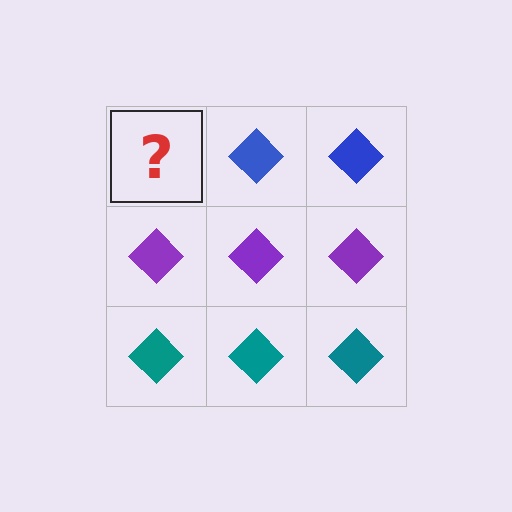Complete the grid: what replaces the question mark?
The question mark should be replaced with a blue diamond.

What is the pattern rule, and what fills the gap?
The rule is that each row has a consistent color. The gap should be filled with a blue diamond.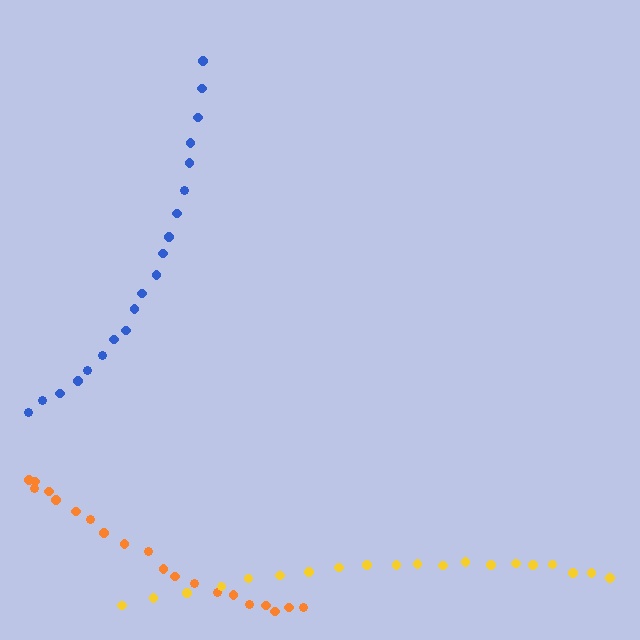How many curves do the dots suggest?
There are 3 distinct paths.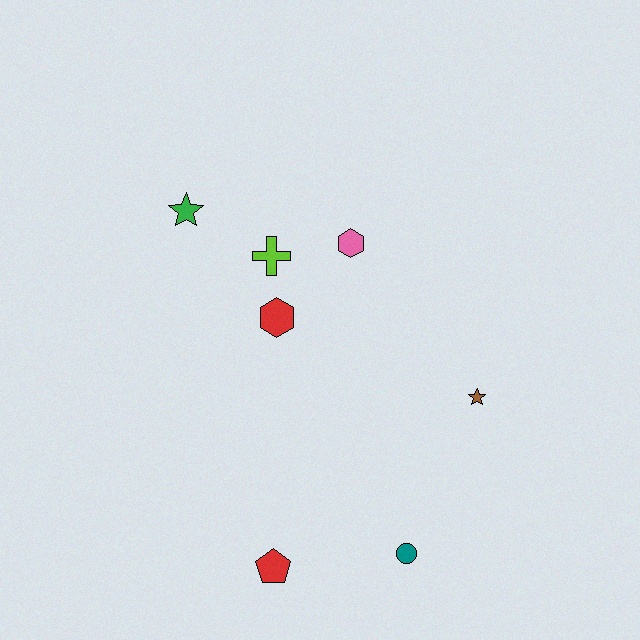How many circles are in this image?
There is 1 circle.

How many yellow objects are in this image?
There are no yellow objects.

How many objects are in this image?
There are 7 objects.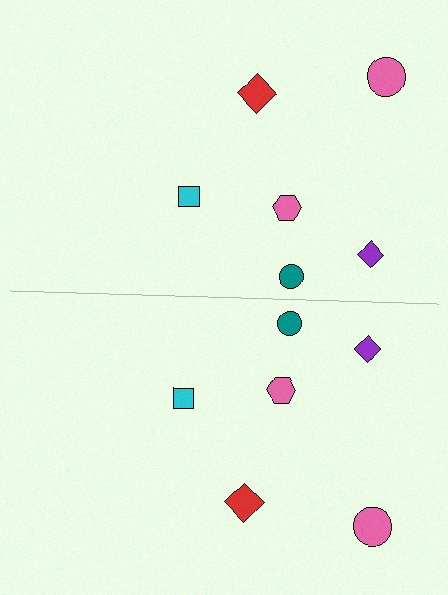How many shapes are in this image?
There are 12 shapes in this image.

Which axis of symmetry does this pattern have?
The pattern has a horizontal axis of symmetry running through the center of the image.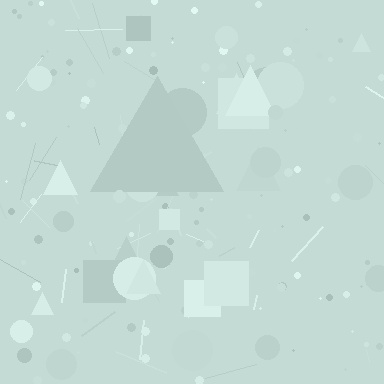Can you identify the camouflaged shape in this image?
The camouflaged shape is a triangle.